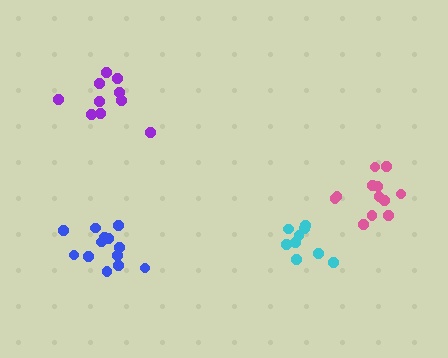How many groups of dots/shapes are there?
There are 4 groups.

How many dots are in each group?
Group 1: 13 dots, Group 2: 12 dots, Group 3: 9 dots, Group 4: 10 dots (44 total).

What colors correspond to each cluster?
The clusters are colored: blue, pink, cyan, purple.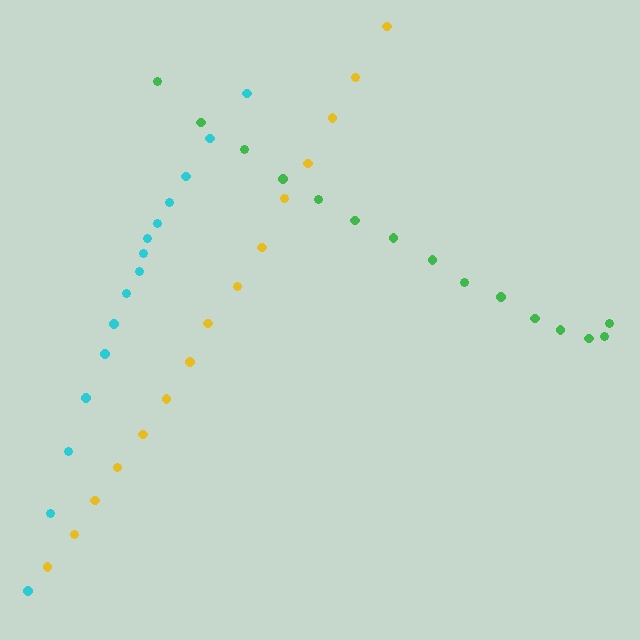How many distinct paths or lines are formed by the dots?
There are 3 distinct paths.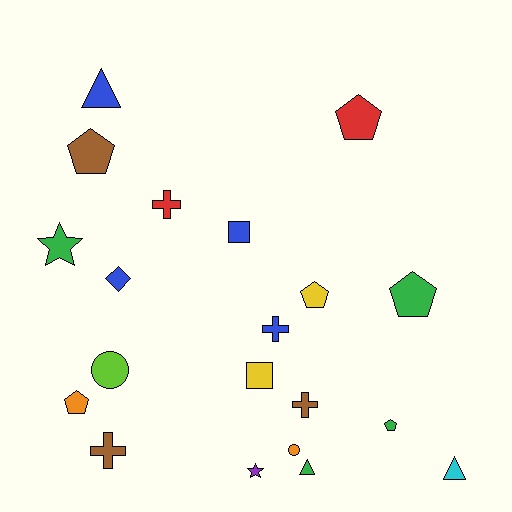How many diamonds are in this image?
There is 1 diamond.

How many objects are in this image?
There are 20 objects.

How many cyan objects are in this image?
There is 1 cyan object.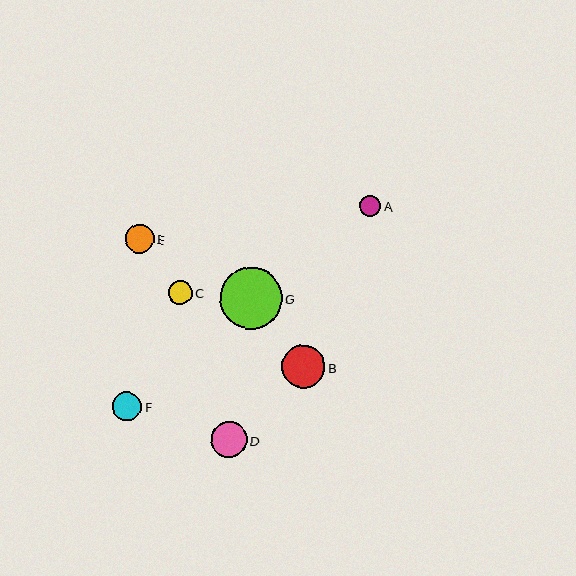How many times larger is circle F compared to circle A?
Circle F is approximately 1.4 times the size of circle A.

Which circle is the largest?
Circle G is the largest with a size of approximately 62 pixels.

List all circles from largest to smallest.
From largest to smallest: G, B, D, F, E, C, A.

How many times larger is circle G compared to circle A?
Circle G is approximately 3.0 times the size of circle A.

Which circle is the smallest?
Circle A is the smallest with a size of approximately 21 pixels.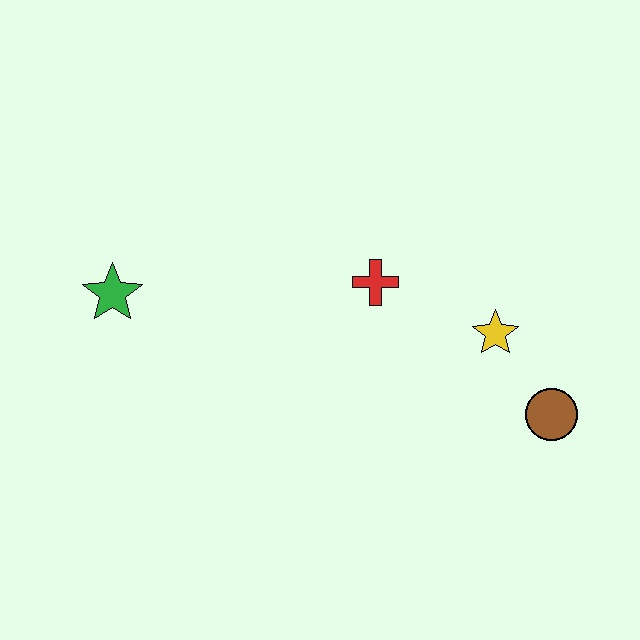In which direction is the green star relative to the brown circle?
The green star is to the left of the brown circle.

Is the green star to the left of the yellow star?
Yes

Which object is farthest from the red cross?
The green star is farthest from the red cross.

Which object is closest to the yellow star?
The brown circle is closest to the yellow star.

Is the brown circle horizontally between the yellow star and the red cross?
No